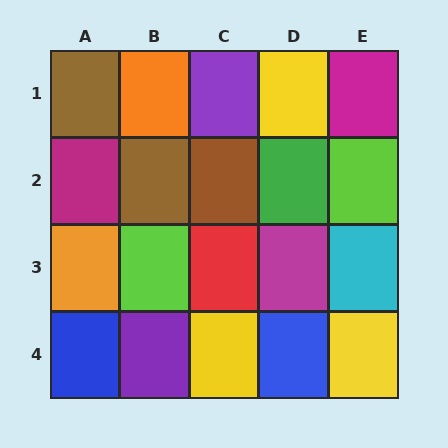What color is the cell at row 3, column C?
Red.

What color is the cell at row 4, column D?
Blue.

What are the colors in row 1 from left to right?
Brown, orange, purple, yellow, magenta.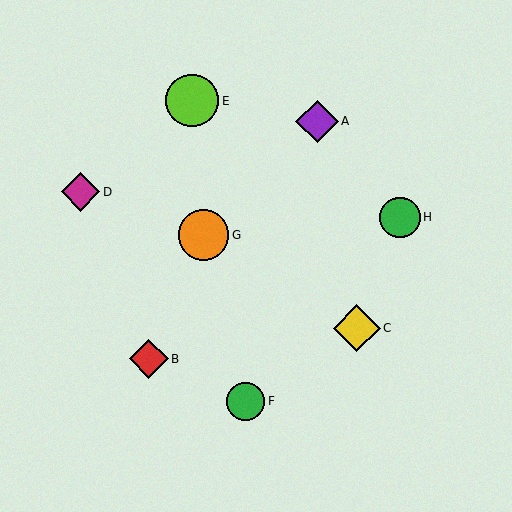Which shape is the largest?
The lime circle (labeled E) is the largest.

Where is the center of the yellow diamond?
The center of the yellow diamond is at (357, 328).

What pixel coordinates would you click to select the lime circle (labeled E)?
Click at (192, 101) to select the lime circle E.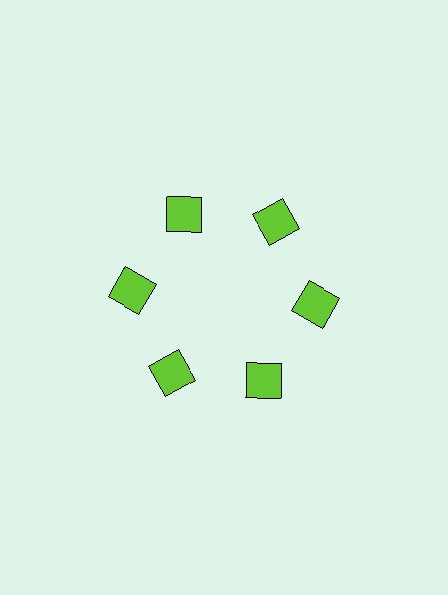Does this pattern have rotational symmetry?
Yes, this pattern has 6-fold rotational symmetry. It looks the same after rotating 60 degrees around the center.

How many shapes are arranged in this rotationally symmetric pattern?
There are 6 shapes, arranged in 6 groups of 1.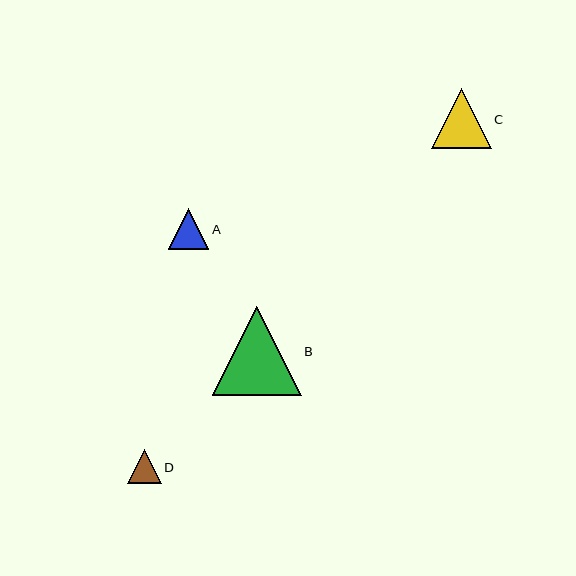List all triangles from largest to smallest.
From largest to smallest: B, C, A, D.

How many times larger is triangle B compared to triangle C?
Triangle B is approximately 1.5 times the size of triangle C.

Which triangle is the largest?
Triangle B is the largest with a size of approximately 89 pixels.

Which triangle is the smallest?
Triangle D is the smallest with a size of approximately 34 pixels.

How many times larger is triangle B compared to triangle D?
Triangle B is approximately 2.6 times the size of triangle D.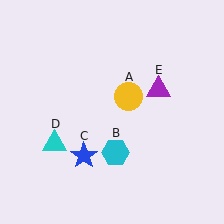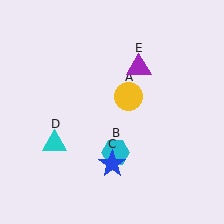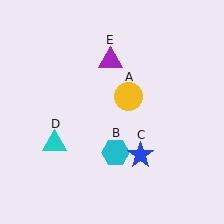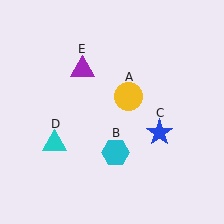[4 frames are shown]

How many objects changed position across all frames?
2 objects changed position: blue star (object C), purple triangle (object E).